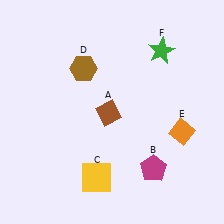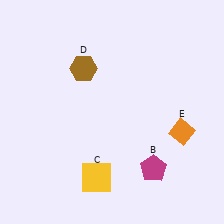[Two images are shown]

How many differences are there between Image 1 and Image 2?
There are 2 differences between the two images.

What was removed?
The brown diamond (A), the green star (F) were removed in Image 2.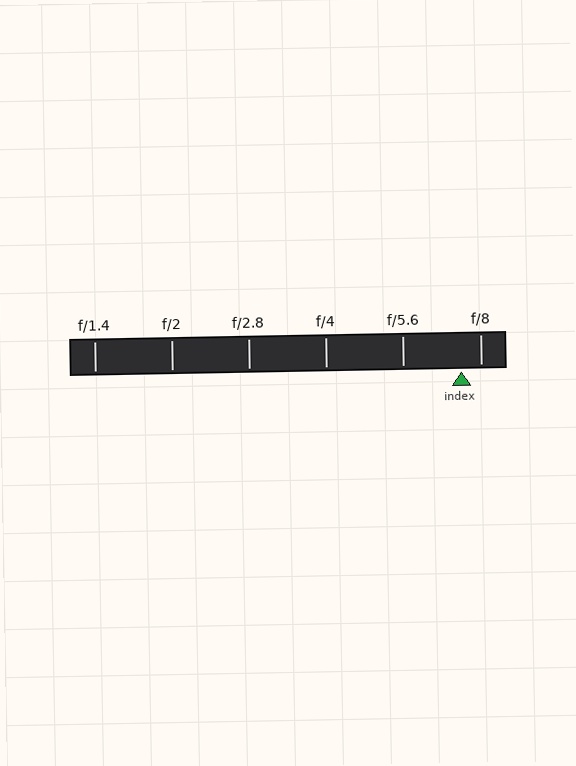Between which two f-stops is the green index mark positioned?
The index mark is between f/5.6 and f/8.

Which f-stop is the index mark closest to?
The index mark is closest to f/8.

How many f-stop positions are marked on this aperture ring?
There are 6 f-stop positions marked.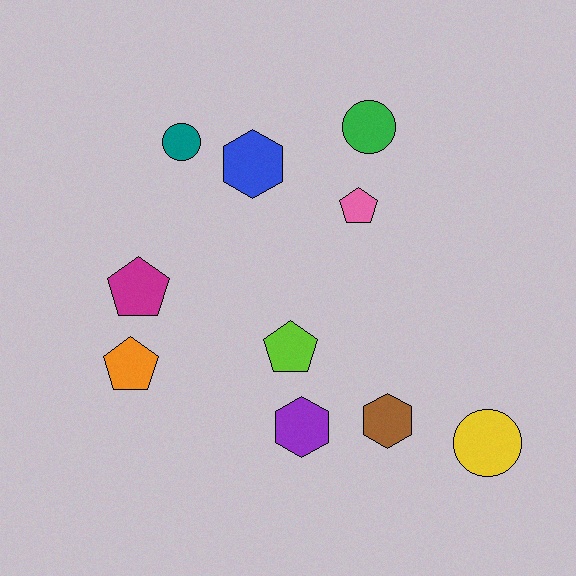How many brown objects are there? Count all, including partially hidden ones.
There is 1 brown object.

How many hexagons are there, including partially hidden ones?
There are 3 hexagons.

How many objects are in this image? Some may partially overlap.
There are 10 objects.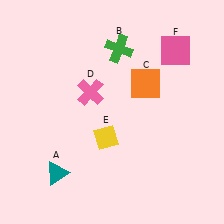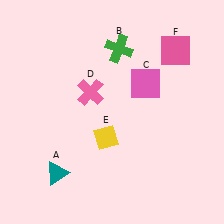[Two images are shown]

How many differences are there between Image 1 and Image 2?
There is 1 difference between the two images.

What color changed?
The square (C) changed from orange in Image 1 to pink in Image 2.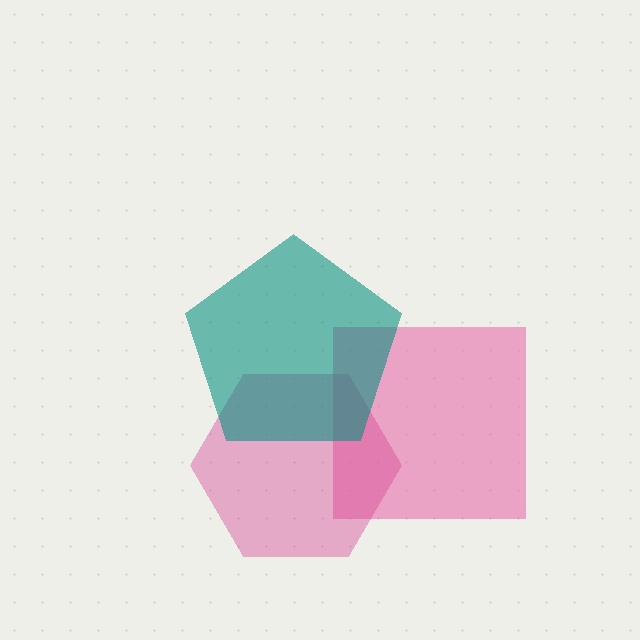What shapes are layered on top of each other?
The layered shapes are: a pink square, a magenta hexagon, a teal pentagon.